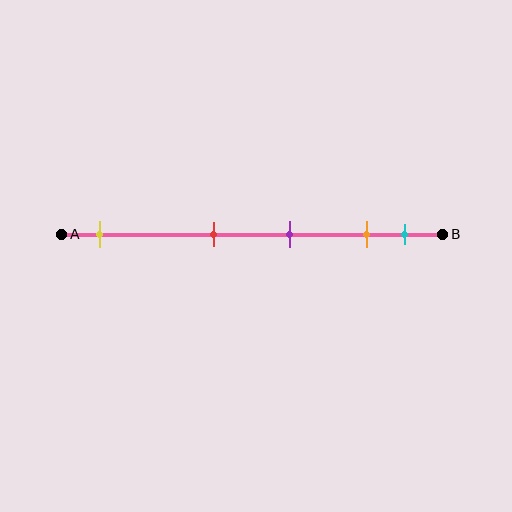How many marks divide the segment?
There are 5 marks dividing the segment.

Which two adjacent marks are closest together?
The orange and cyan marks are the closest adjacent pair.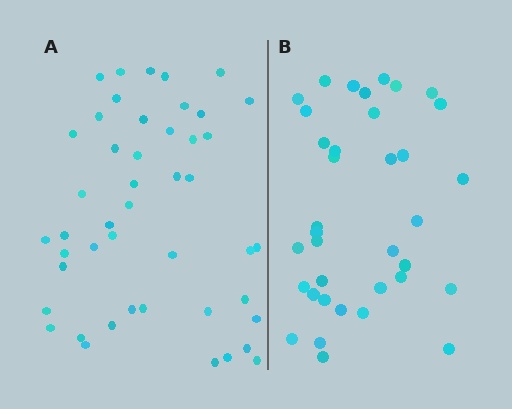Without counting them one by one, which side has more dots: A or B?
Region A (the left region) has more dots.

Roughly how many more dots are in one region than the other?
Region A has roughly 10 or so more dots than region B.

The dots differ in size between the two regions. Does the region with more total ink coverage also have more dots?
No. Region B has more total ink coverage because its dots are larger, but region A actually contains more individual dots. Total area can be misleading — the number of items is what matters here.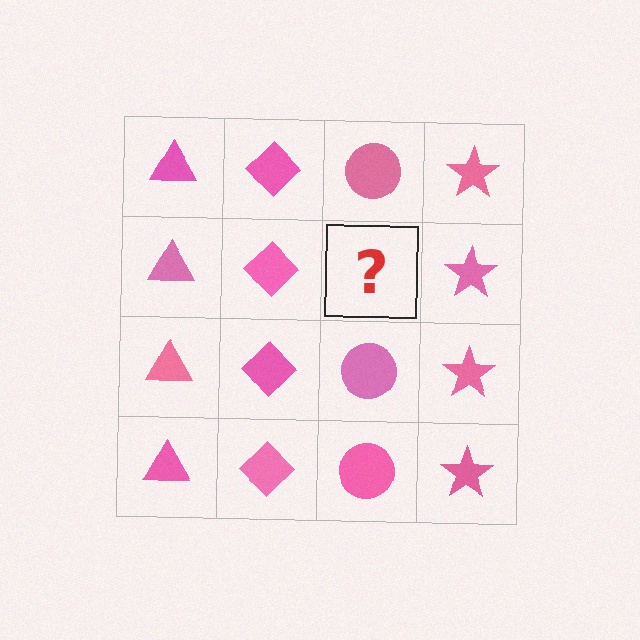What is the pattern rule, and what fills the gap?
The rule is that each column has a consistent shape. The gap should be filled with a pink circle.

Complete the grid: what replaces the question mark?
The question mark should be replaced with a pink circle.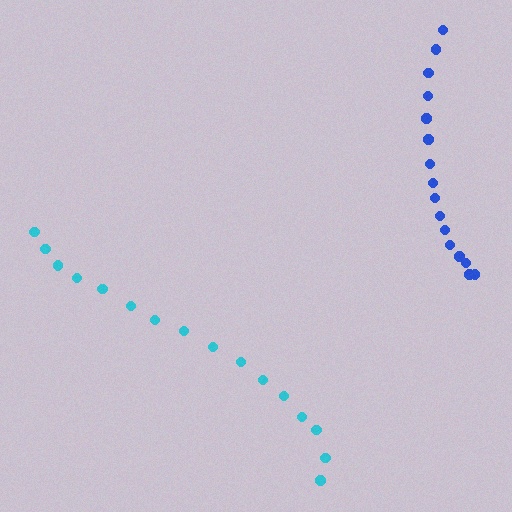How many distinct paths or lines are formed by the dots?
There are 2 distinct paths.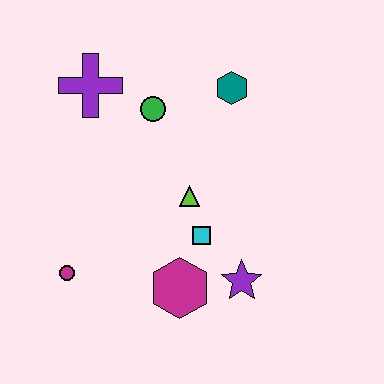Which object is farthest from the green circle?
The purple star is farthest from the green circle.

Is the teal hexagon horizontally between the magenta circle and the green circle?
No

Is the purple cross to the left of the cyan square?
Yes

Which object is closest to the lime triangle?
The cyan square is closest to the lime triangle.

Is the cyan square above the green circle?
No